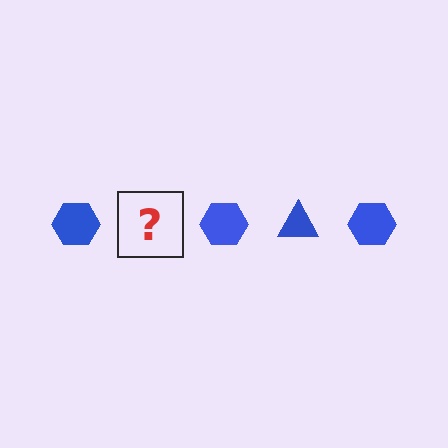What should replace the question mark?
The question mark should be replaced with a blue triangle.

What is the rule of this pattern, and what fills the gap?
The rule is that the pattern cycles through hexagon, triangle shapes in blue. The gap should be filled with a blue triangle.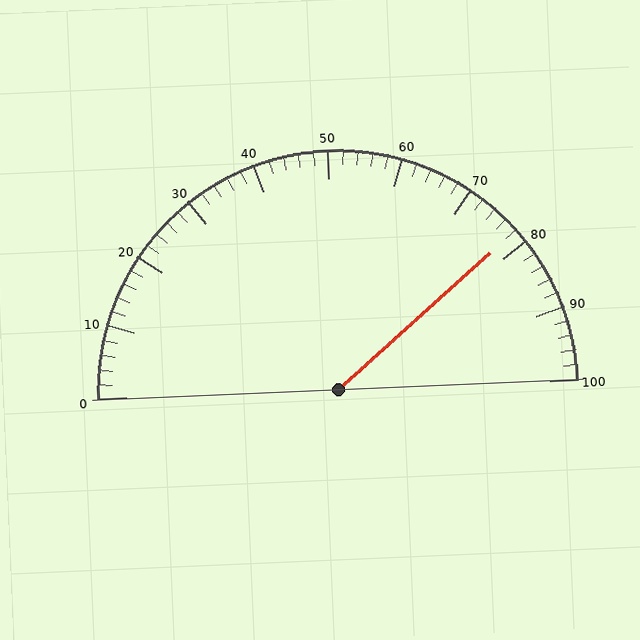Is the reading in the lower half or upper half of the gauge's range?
The reading is in the upper half of the range (0 to 100).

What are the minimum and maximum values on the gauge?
The gauge ranges from 0 to 100.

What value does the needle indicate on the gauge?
The needle indicates approximately 78.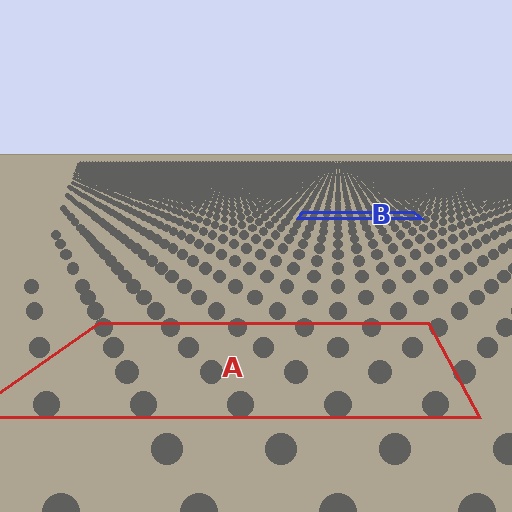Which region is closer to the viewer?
Region A is closer. The texture elements there are larger and more spread out.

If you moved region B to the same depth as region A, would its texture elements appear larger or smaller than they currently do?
They would appear larger. At a closer depth, the same texture elements are projected at a bigger on-screen size.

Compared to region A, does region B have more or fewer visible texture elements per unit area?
Region B has more texture elements per unit area — they are packed more densely because it is farther away.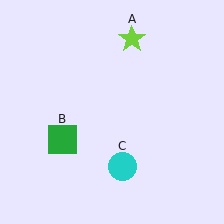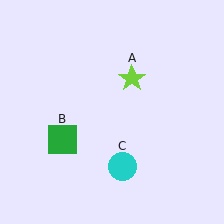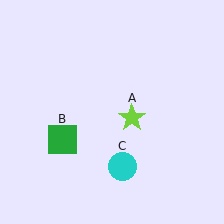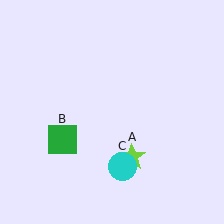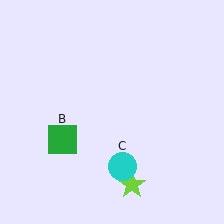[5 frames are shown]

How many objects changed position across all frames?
1 object changed position: lime star (object A).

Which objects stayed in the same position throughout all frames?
Green square (object B) and cyan circle (object C) remained stationary.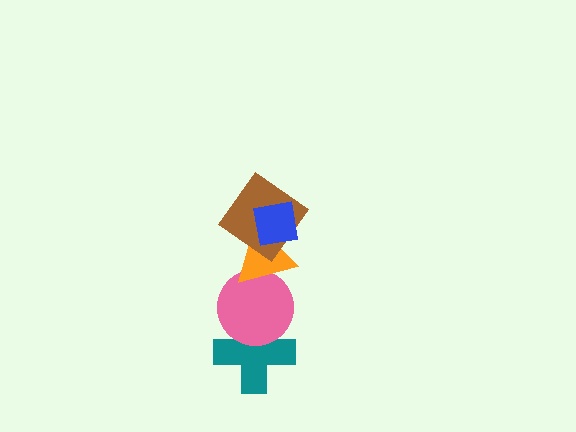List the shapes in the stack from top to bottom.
From top to bottom: the blue square, the brown diamond, the orange triangle, the pink circle, the teal cross.